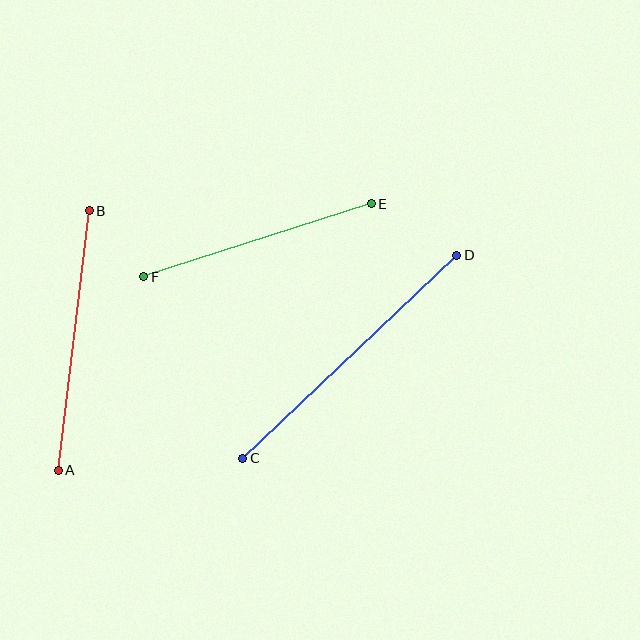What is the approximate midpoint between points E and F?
The midpoint is at approximately (258, 240) pixels.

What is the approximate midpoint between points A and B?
The midpoint is at approximately (74, 341) pixels.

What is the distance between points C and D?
The distance is approximately 295 pixels.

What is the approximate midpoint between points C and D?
The midpoint is at approximately (350, 357) pixels.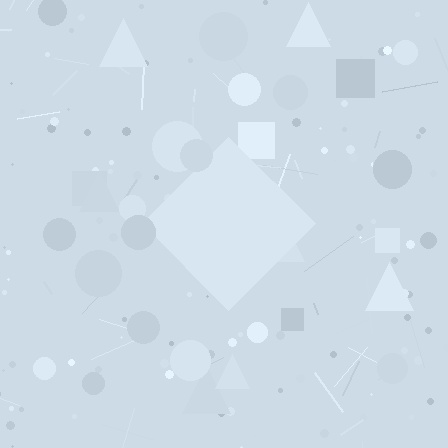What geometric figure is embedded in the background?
A diamond is embedded in the background.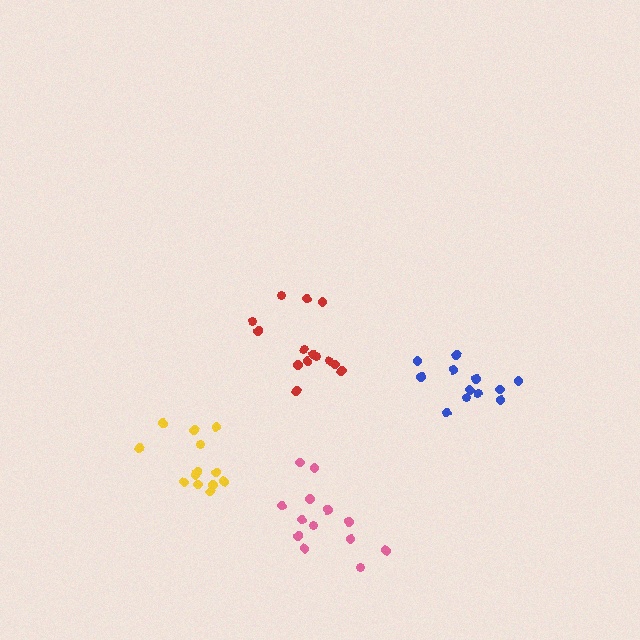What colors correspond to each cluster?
The clusters are colored: yellow, red, blue, pink.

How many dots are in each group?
Group 1: 13 dots, Group 2: 14 dots, Group 3: 12 dots, Group 4: 13 dots (52 total).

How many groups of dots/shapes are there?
There are 4 groups.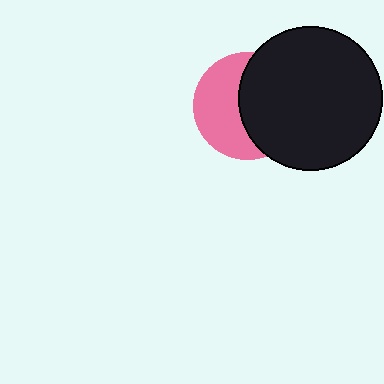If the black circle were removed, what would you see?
You would see the complete pink circle.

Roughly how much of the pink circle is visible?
About half of it is visible (roughly 48%).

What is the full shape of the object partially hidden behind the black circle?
The partially hidden object is a pink circle.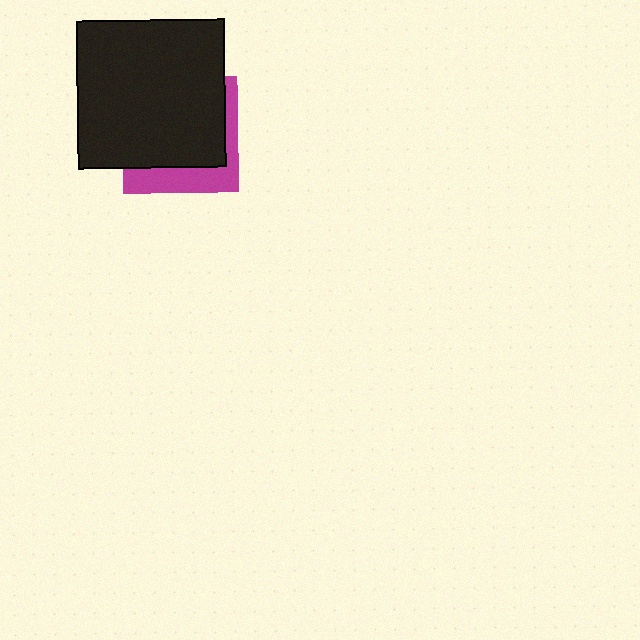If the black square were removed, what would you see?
You would see the complete magenta square.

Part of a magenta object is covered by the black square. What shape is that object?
It is a square.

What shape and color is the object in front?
The object in front is a black square.